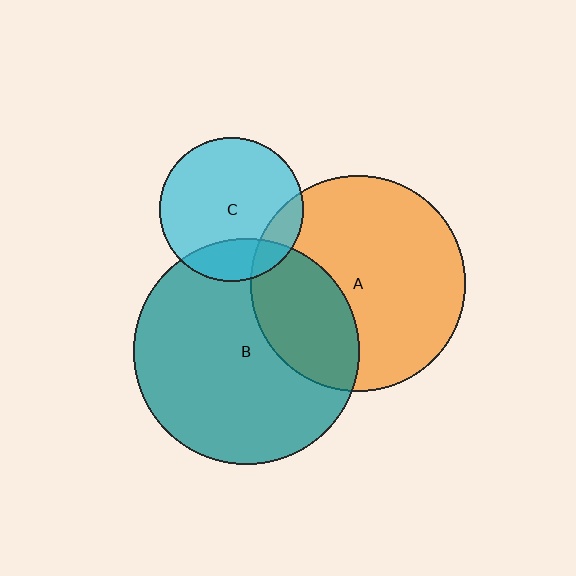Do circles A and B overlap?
Yes.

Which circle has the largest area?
Circle B (teal).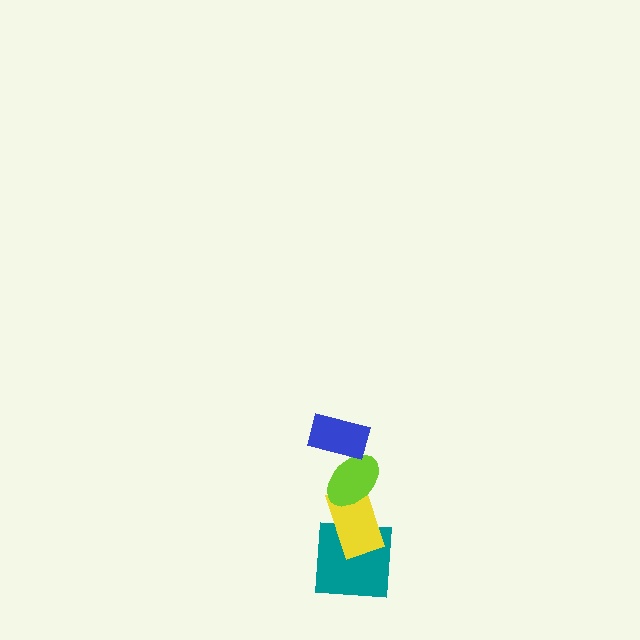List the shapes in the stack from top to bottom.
From top to bottom: the blue rectangle, the lime ellipse, the yellow rectangle, the teal square.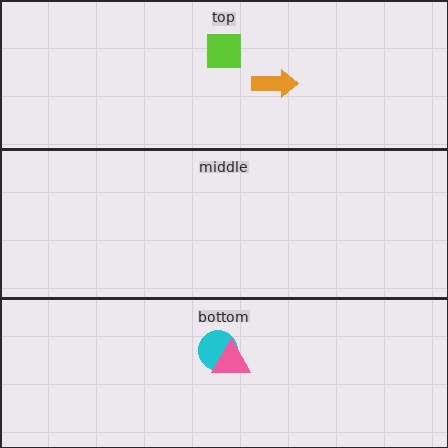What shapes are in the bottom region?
The cyan circle, the pink triangle.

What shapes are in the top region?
The lime square, the orange arrow.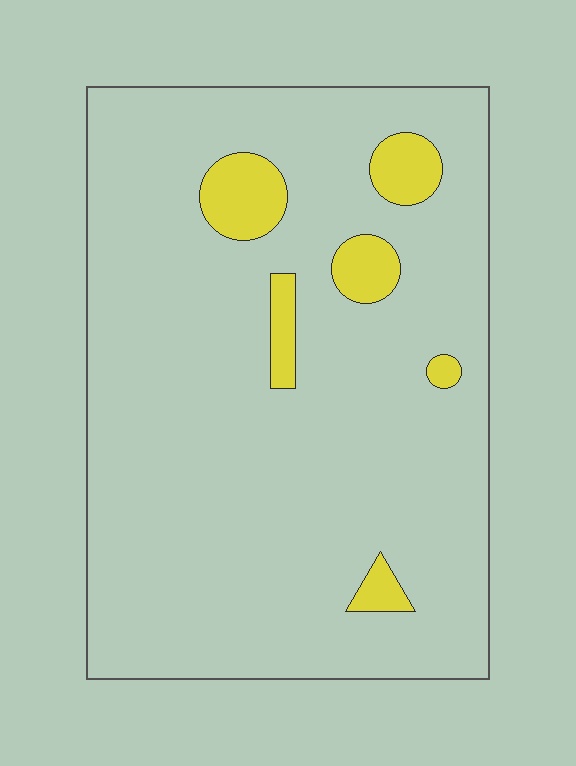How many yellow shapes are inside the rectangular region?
6.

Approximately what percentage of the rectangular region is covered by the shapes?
Approximately 10%.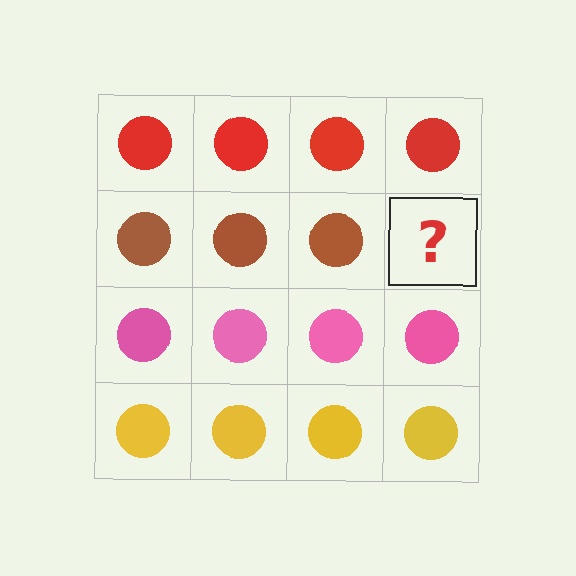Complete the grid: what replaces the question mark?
The question mark should be replaced with a brown circle.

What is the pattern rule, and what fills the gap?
The rule is that each row has a consistent color. The gap should be filled with a brown circle.